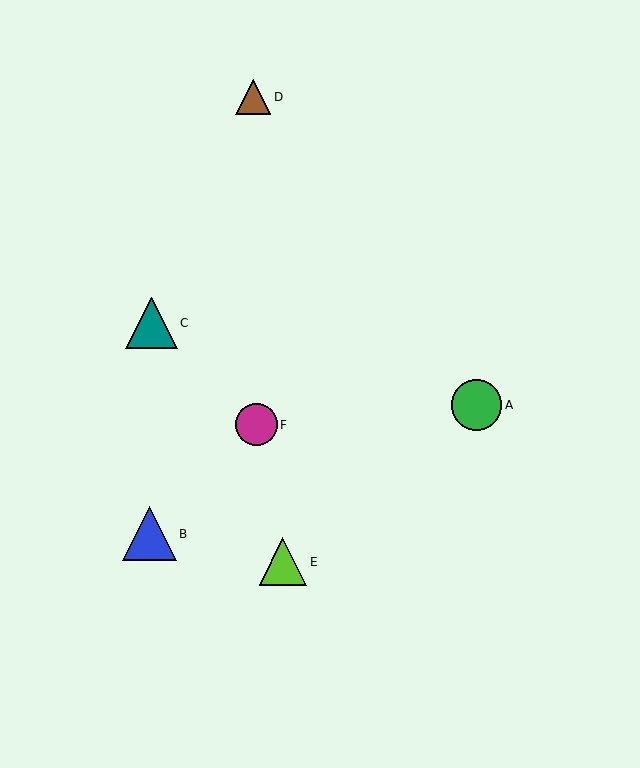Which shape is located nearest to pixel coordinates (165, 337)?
The teal triangle (labeled C) at (151, 323) is nearest to that location.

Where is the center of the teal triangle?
The center of the teal triangle is at (151, 323).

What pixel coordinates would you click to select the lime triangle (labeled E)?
Click at (283, 562) to select the lime triangle E.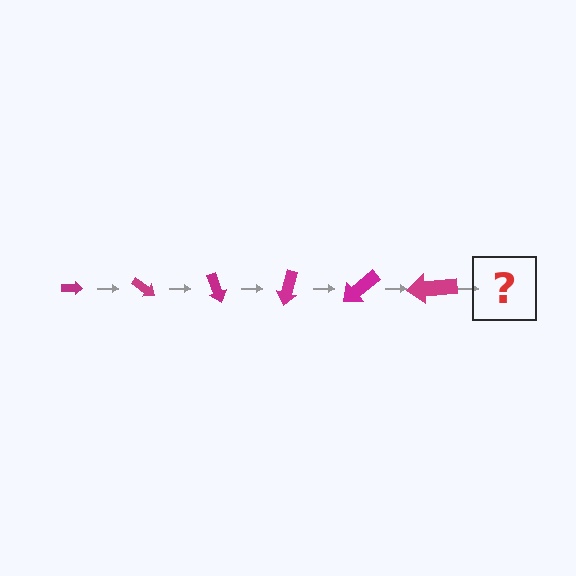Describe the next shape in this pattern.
It should be an arrow, larger than the previous one and rotated 210 degrees from the start.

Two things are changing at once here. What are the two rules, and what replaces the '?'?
The two rules are that the arrow grows larger each step and it rotates 35 degrees each step. The '?' should be an arrow, larger than the previous one and rotated 210 degrees from the start.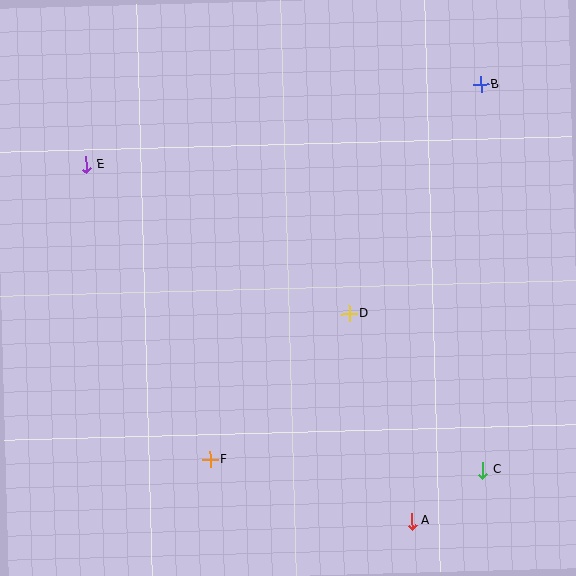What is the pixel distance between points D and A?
The distance between D and A is 217 pixels.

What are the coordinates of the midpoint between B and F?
The midpoint between B and F is at (345, 272).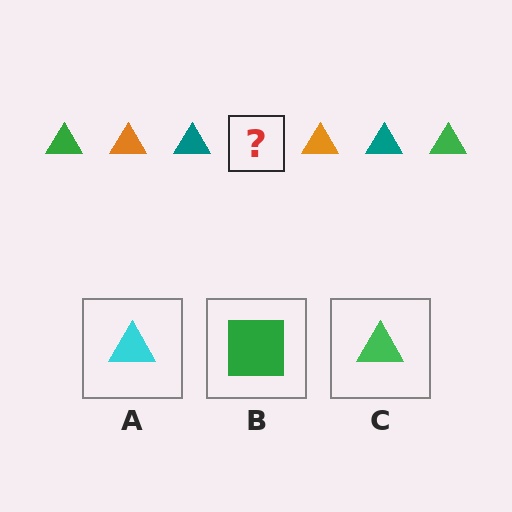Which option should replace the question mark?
Option C.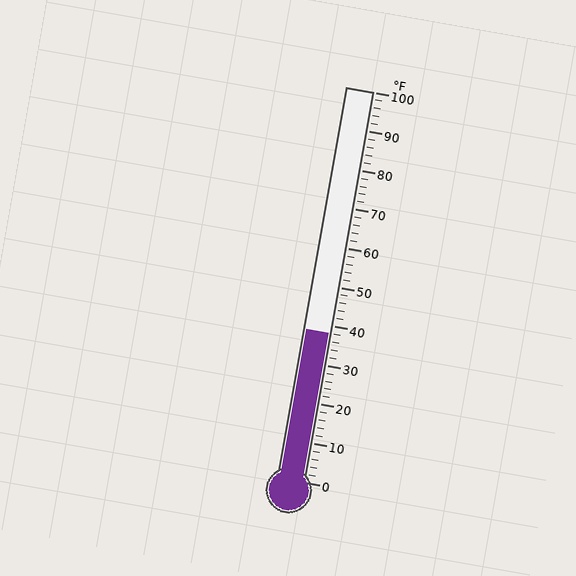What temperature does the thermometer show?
The thermometer shows approximately 38°F.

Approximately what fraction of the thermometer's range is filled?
The thermometer is filled to approximately 40% of its range.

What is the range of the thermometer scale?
The thermometer scale ranges from 0°F to 100°F.